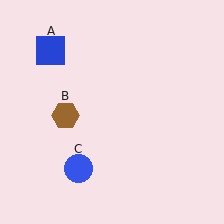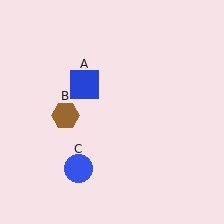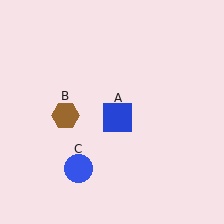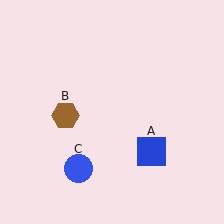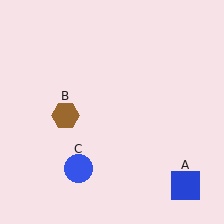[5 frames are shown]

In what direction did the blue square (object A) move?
The blue square (object A) moved down and to the right.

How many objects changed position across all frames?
1 object changed position: blue square (object A).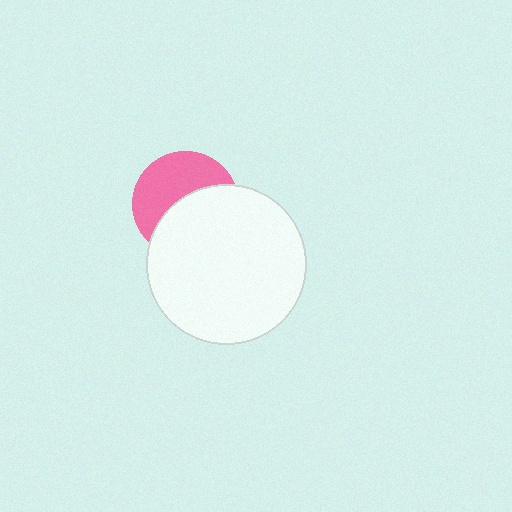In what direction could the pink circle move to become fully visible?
The pink circle could move up. That would shift it out from behind the white circle entirely.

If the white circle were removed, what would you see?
You would see the complete pink circle.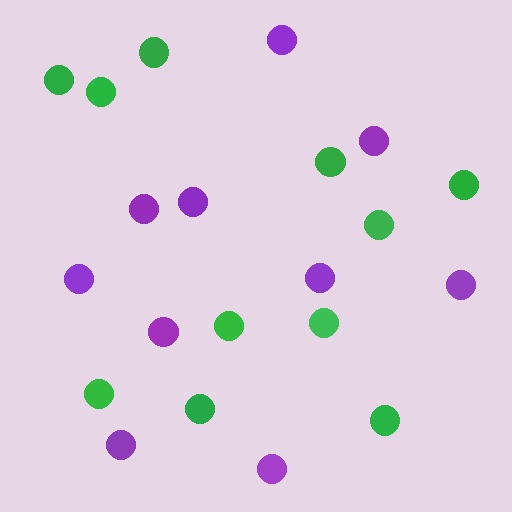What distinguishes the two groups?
There are 2 groups: one group of purple circles (10) and one group of green circles (11).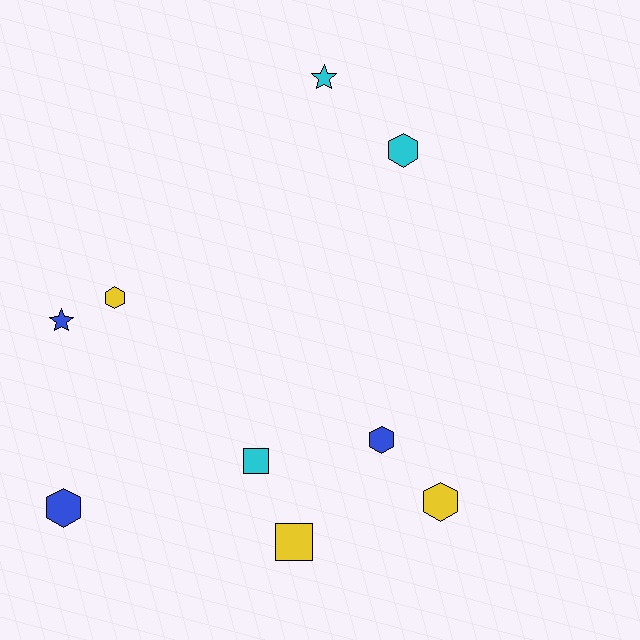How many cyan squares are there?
There is 1 cyan square.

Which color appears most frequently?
Yellow, with 3 objects.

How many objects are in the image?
There are 9 objects.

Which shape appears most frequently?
Hexagon, with 5 objects.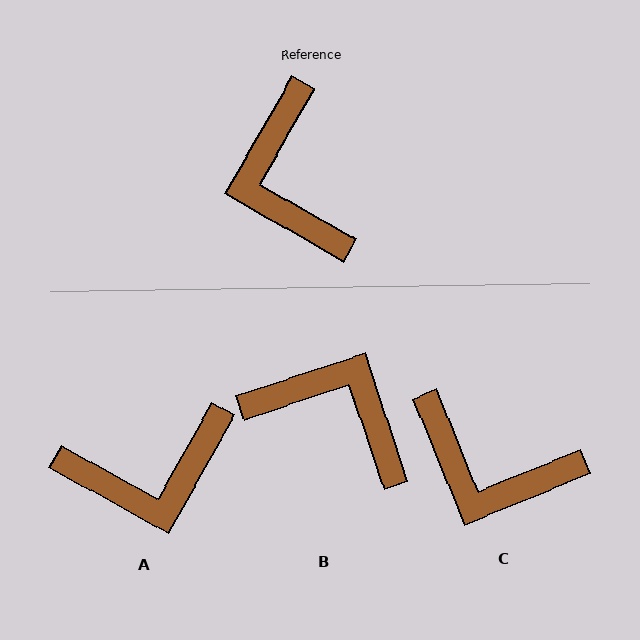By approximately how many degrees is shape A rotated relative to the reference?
Approximately 91 degrees counter-clockwise.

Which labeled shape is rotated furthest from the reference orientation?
B, about 132 degrees away.